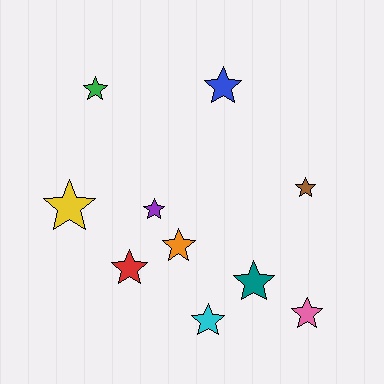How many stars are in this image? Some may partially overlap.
There are 10 stars.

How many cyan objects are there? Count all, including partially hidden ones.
There is 1 cyan object.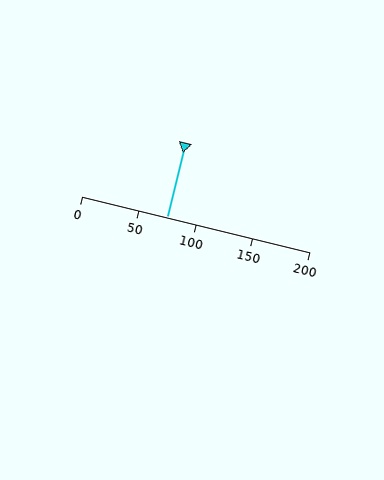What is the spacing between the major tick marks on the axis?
The major ticks are spaced 50 apart.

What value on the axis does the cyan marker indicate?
The marker indicates approximately 75.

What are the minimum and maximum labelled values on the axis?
The axis runs from 0 to 200.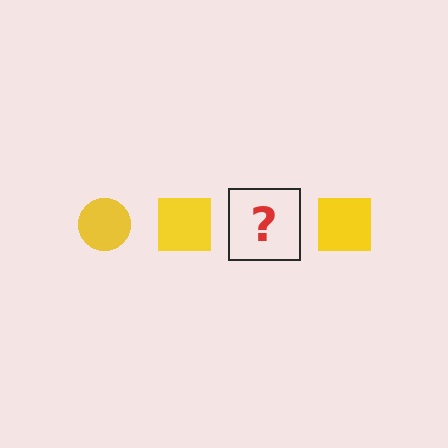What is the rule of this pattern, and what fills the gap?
The rule is that the pattern cycles through circle, square shapes in yellow. The gap should be filled with a yellow circle.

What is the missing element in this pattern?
The missing element is a yellow circle.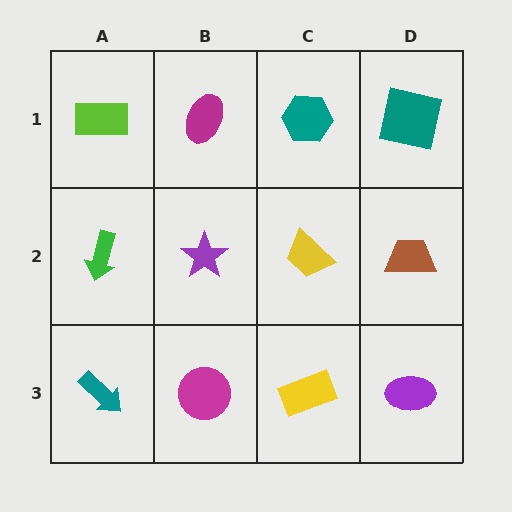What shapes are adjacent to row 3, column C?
A yellow trapezoid (row 2, column C), a magenta circle (row 3, column B), a purple ellipse (row 3, column D).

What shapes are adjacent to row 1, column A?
A green arrow (row 2, column A), a magenta ellipse (row 1, column B).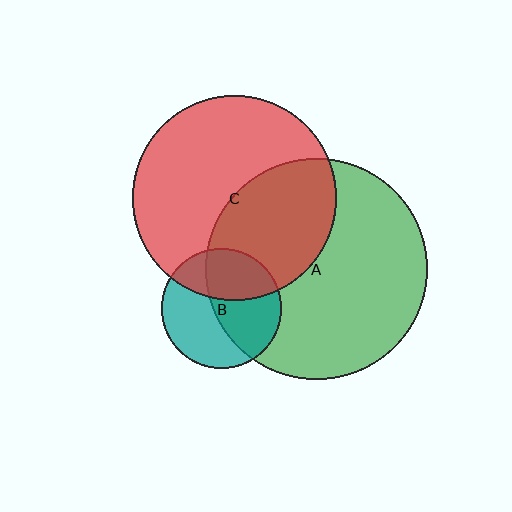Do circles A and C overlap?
Yes.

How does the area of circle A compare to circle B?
Approximately 3.4 times.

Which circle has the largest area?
Circle A (green).